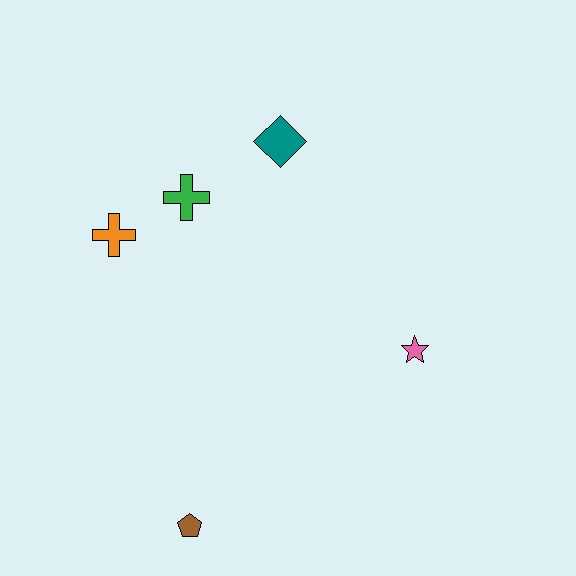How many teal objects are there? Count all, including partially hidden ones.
There is 1 teal object.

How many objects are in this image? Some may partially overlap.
There are 5 objects.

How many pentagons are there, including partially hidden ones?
There is 1 pentagon.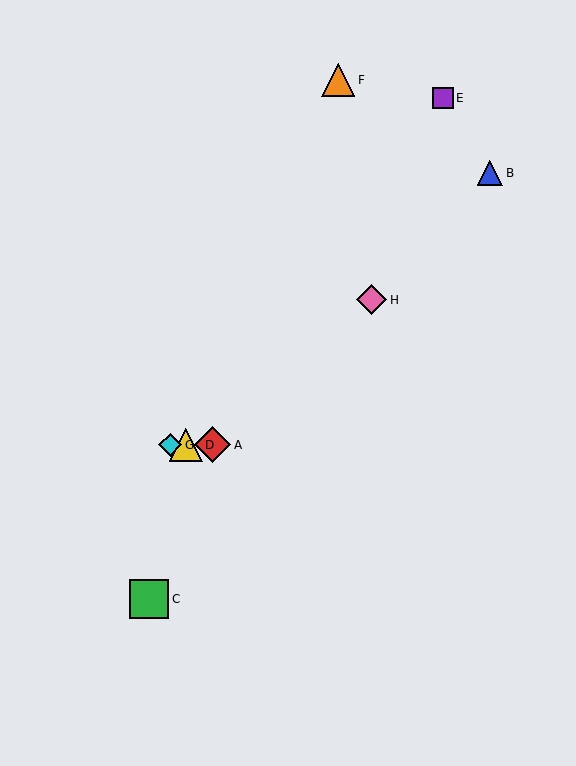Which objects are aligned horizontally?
Objects A, D, G are aligned horizontally.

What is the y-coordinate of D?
Object D is at y≈445.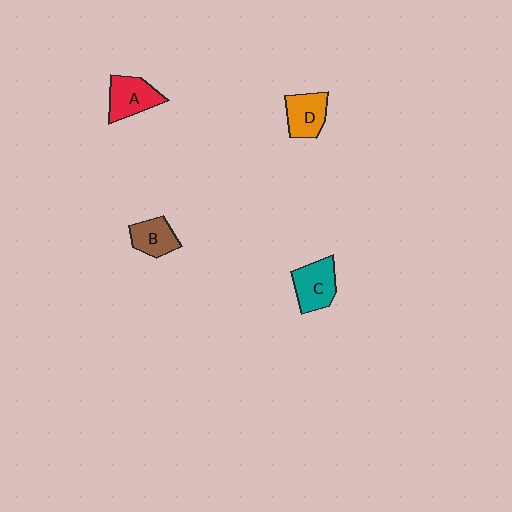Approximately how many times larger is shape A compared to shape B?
Approximately 1.2 times.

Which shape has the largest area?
Shape C (teal).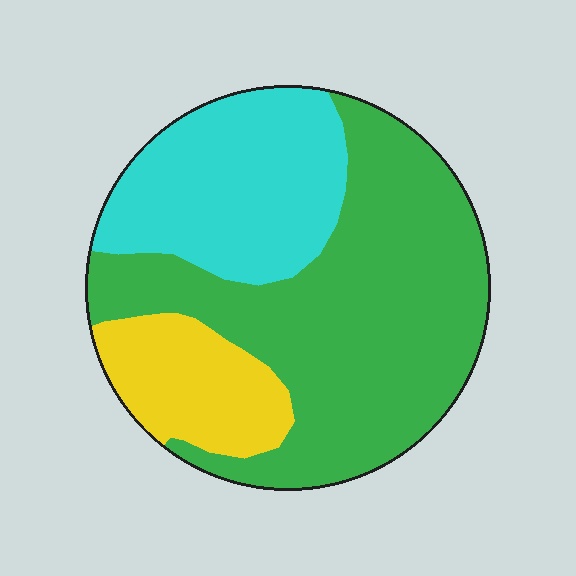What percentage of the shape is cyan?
Cyan covers around 30% of the shape.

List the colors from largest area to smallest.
From largest to smallest: green, cyan, yellow.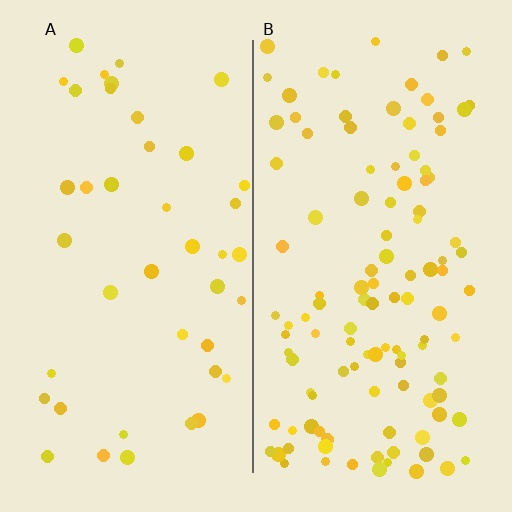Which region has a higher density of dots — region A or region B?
B (the right).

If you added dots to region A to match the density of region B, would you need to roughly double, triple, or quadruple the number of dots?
Approximately triple.